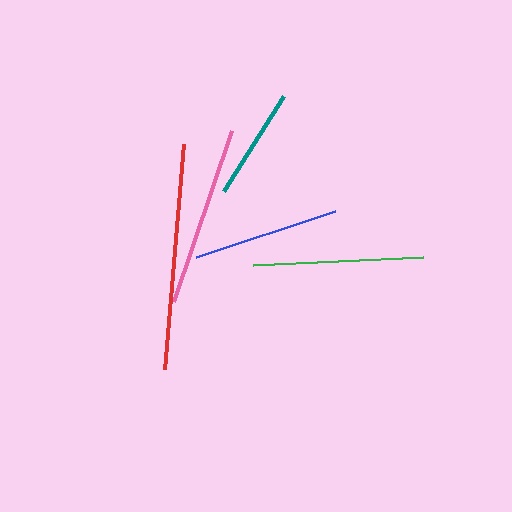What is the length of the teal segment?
The teal segment is approximately 113 pixels long.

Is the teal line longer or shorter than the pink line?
The pink line is longer than the teal line.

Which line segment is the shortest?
The teal line is the shortest at approximately 113 pixels.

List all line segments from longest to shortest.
From longest to shortest: red, pink, green, blue, teal.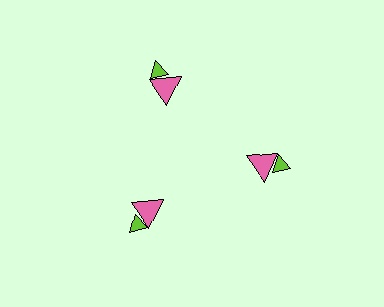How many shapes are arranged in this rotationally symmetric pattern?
There are 6 shapes, arranged in 3 groups of 2.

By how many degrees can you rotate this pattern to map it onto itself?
The pattern maps onto itself every 120 degrees of rotation.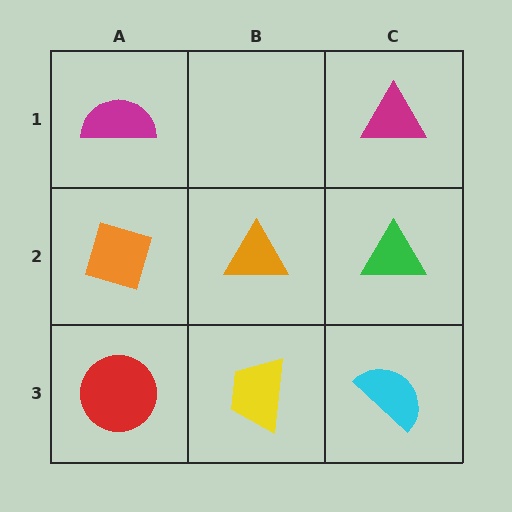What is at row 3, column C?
A cyan semicircle.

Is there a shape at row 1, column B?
No, that cell is empty.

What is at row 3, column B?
A yellow trapezoid.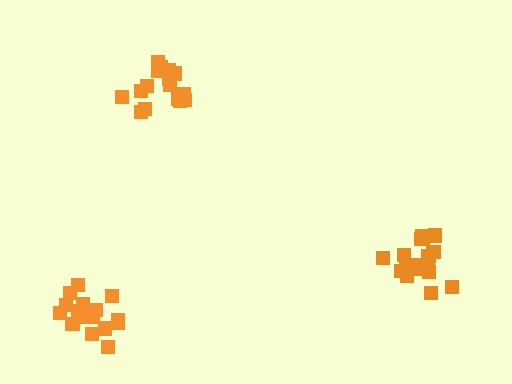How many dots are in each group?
Group 1: 18 dots, Group 2: 17 dots, Group 3: 18 dots (53 total).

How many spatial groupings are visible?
There are 3 spatial groupings.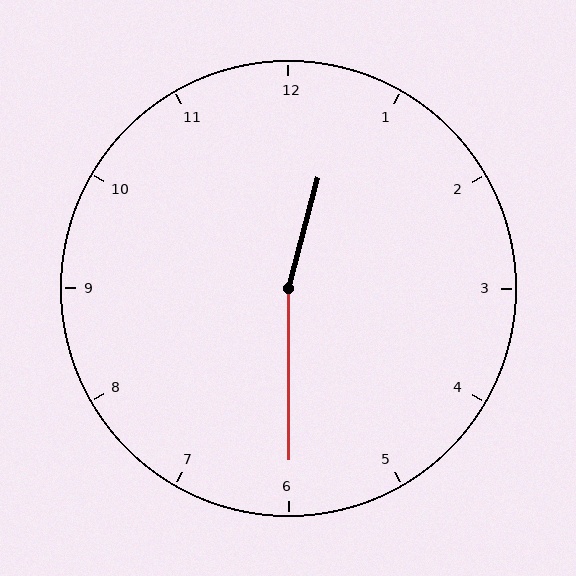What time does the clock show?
12:30.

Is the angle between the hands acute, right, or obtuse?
It is obtuse.